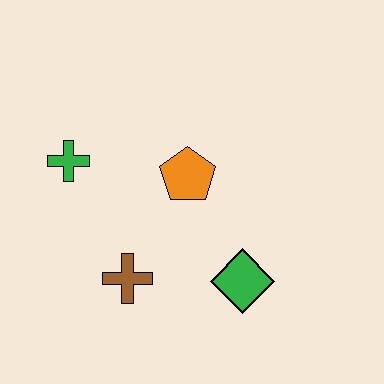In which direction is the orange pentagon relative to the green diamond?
The orange pentagon is above the green diamond.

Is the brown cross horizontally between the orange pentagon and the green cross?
Yes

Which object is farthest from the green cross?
The green diamond is farthest from the green cross.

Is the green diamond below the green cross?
Yes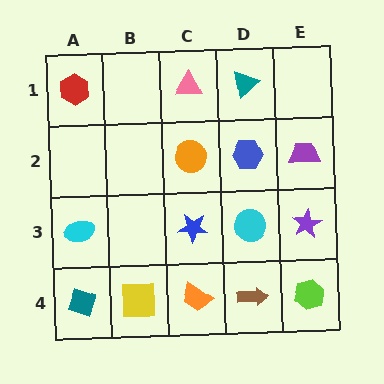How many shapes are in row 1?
3 shapes.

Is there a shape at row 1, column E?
No, that cell is empty.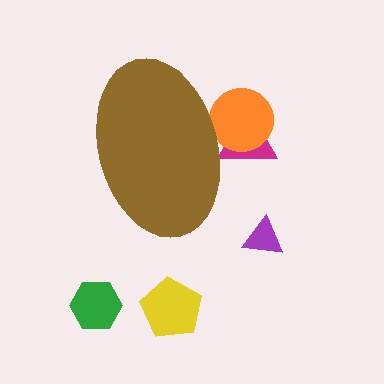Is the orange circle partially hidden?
Yes, the orange circle is partially hidden behind the brown ellipse.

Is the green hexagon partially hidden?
No, the green hexagon is fully visible.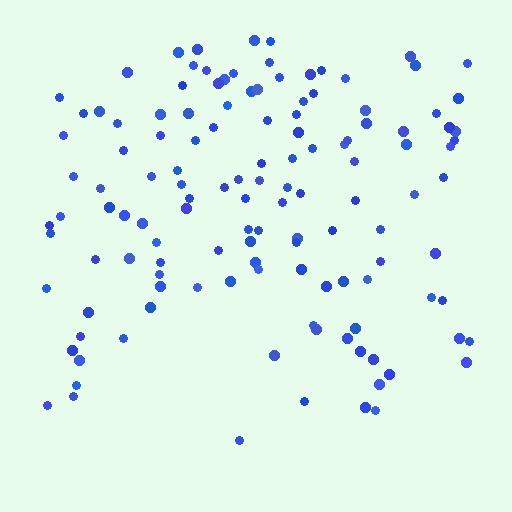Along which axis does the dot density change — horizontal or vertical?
Vertical.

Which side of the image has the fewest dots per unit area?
The bottom.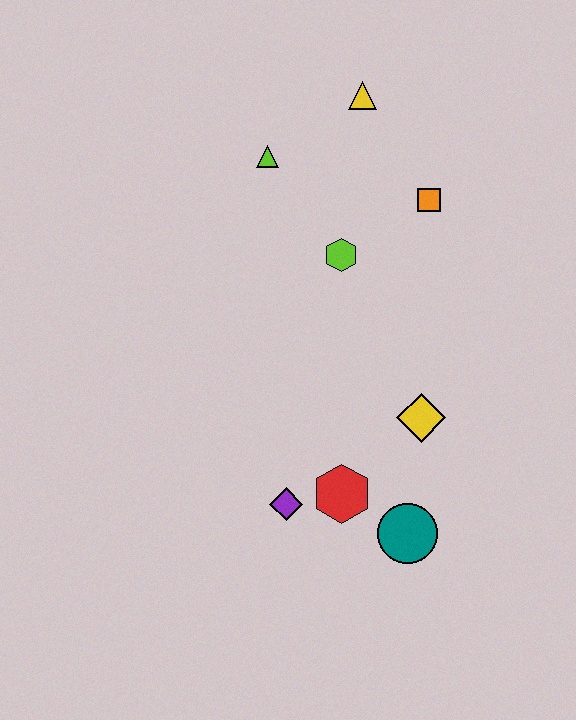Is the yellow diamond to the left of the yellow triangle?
No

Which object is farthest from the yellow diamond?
The yellow triangle is farthest from the yellow diamond.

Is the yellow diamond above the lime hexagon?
No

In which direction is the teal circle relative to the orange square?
The teal circle is below the orange square.